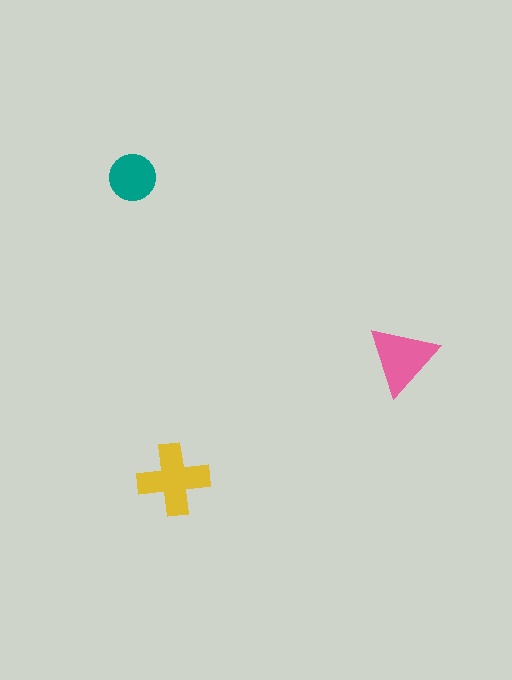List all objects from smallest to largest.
The teal circle, the pink triangle, the yellow cross.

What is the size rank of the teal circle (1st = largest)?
3rd.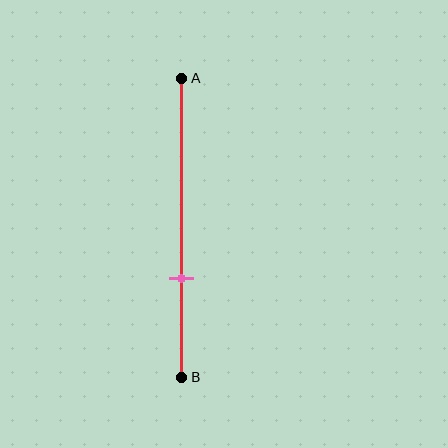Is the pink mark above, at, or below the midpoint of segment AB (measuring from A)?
The pink mark is below the midpoint of segment AB.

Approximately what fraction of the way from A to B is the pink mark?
The pink mark is approximately 65% of the way from A to B.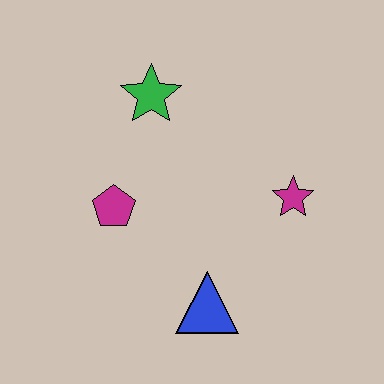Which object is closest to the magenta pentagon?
The green star is closest to the magenta pentagon.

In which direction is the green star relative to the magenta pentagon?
The green star is above the magenta pentagon.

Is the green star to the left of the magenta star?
Yes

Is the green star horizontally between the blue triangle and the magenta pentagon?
Yes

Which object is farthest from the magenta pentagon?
The magenta star is farthest from the magenta pentagon.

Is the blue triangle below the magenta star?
Yes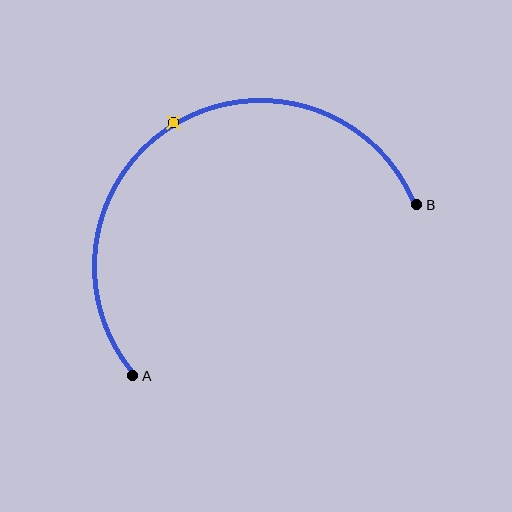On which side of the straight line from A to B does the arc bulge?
The arc bulges above the straight line connecting A and B.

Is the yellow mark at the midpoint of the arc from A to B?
Yes. The yellow mark lies on the arc at equal arc-length from both A and B — it is the arc midpoint.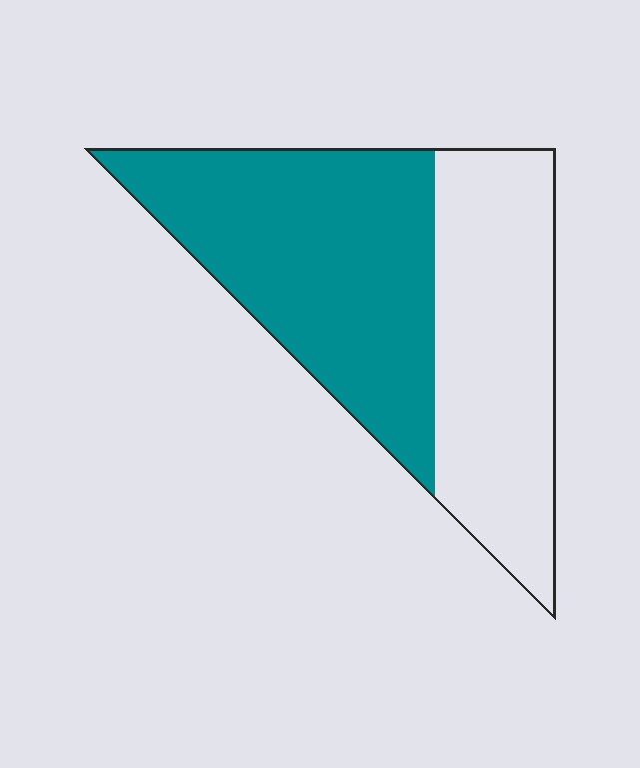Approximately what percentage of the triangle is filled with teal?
Approximately 55%.